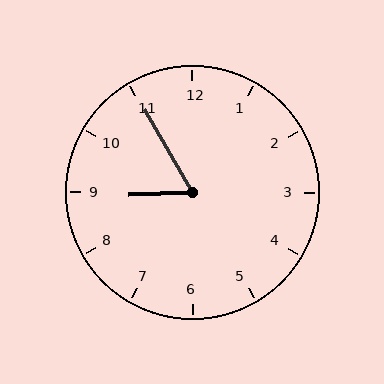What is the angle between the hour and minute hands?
Approximately 62 degrees.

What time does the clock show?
8:55.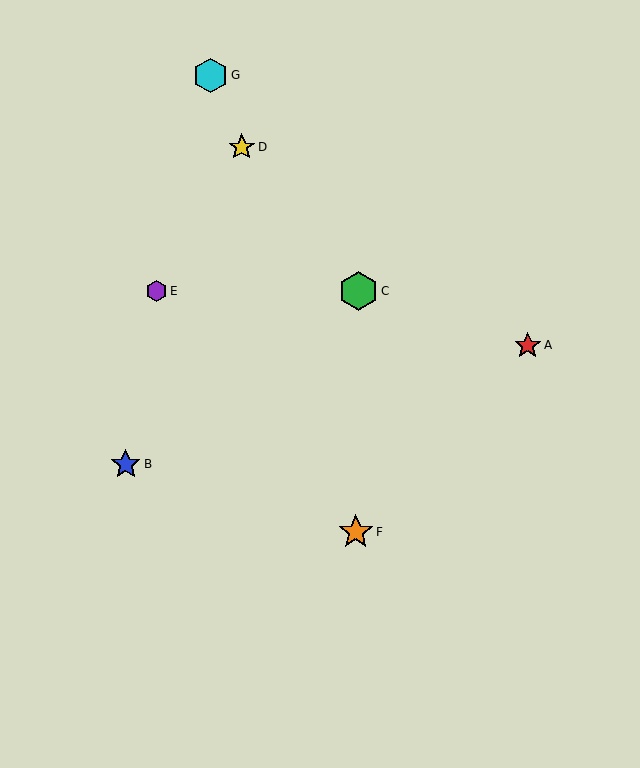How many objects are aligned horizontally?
2 objects (C, E) are aligned horizontally.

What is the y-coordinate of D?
Object D is at y≈147.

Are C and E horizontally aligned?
Yes, both are at y≈291.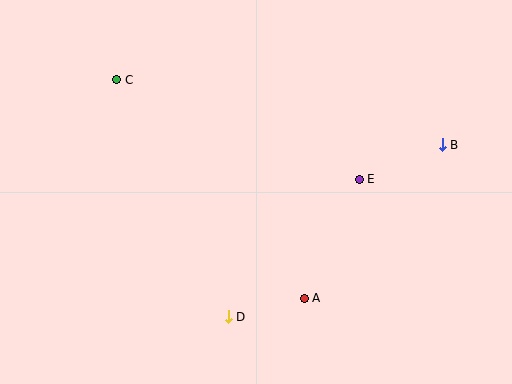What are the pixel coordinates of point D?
Point D is at (228, 317).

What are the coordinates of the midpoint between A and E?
The midpoint between A and E is at (332, 239).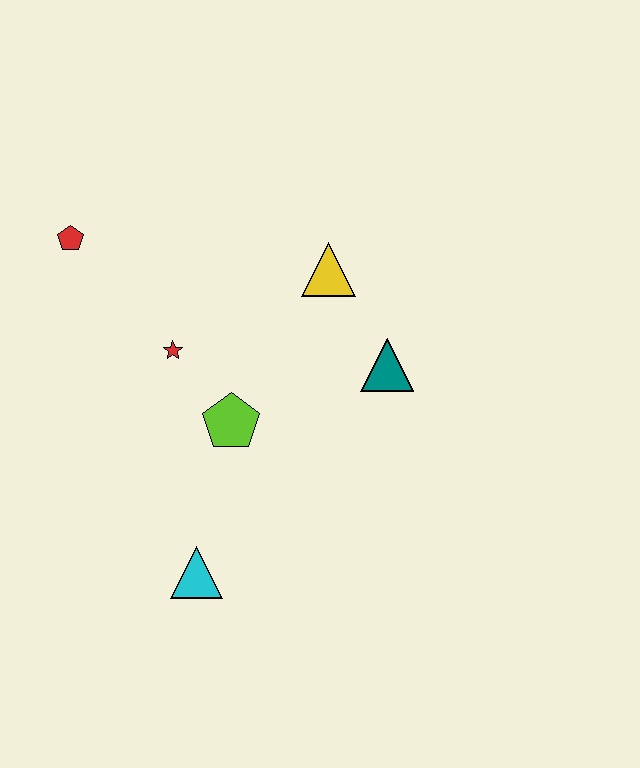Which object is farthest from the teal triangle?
The red pentagon is farthest from the teal triangle.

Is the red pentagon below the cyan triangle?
No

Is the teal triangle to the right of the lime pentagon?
Yes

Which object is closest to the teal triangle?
The yellow triangle is closest to the teal triangle.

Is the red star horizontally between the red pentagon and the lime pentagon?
Yes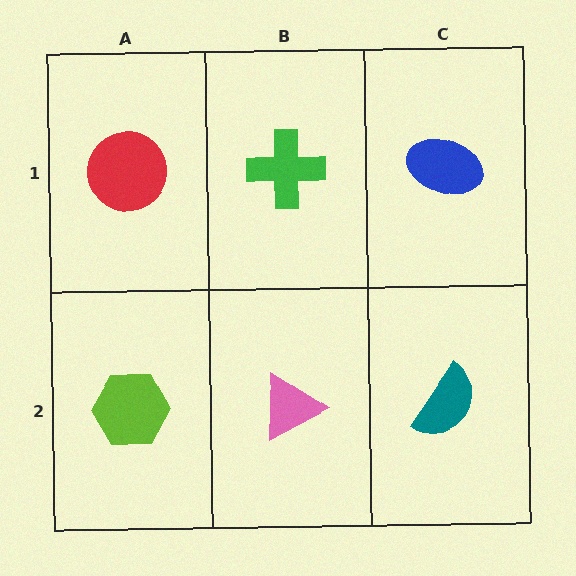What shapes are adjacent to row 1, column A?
A lime hexagon (row 2, column A), a green cross (row 1, column B).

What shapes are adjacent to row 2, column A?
A red circle (row 1, column A), a pink triangle (row 2, column B).